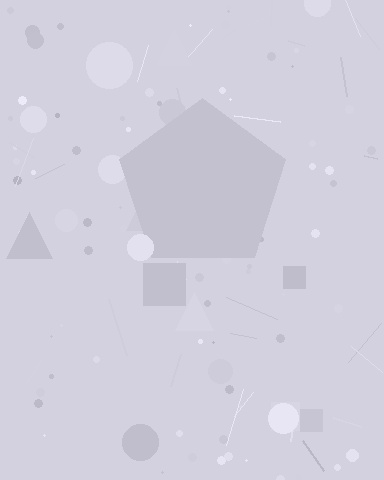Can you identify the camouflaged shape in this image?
The camouflaged shape is a pentagon.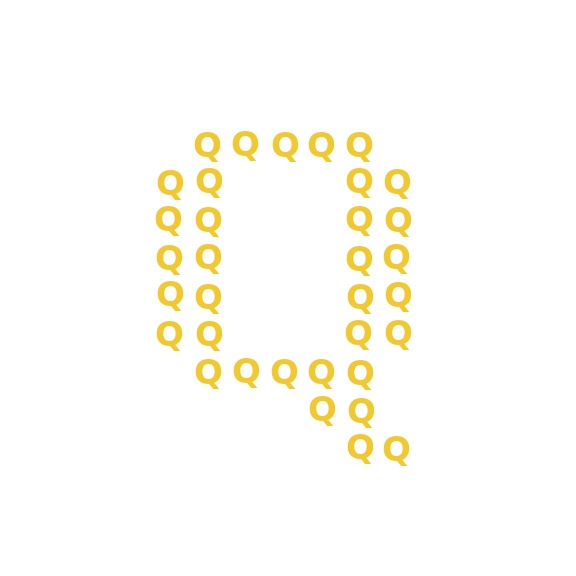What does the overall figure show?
The overall figure shows the letter Q.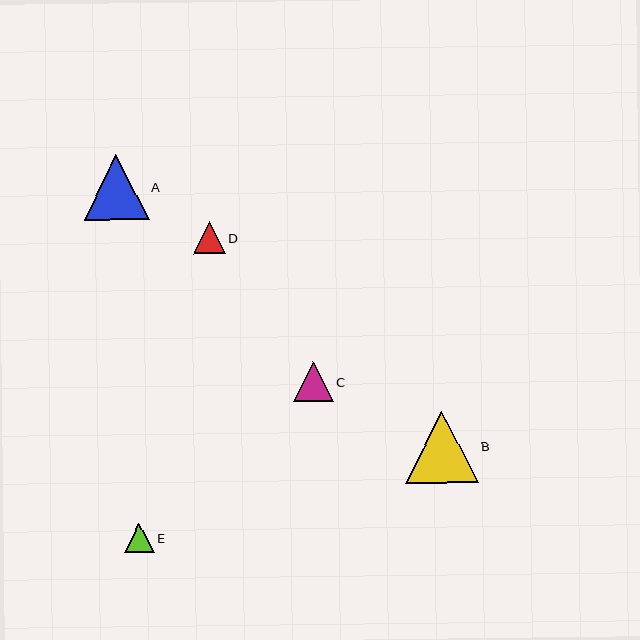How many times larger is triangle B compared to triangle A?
Triangle B is approximately 1.1 times the size of triangle A.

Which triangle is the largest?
Triangle B is the largest with a size of approximately 73 pixels.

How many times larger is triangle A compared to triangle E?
Triangle A is approximately 2.2 times the size of triangle E.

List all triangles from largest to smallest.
From largest to smallest: B, A, C, D, E.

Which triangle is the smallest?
Triangle E is the smallest with a size of approximately 29 pixels.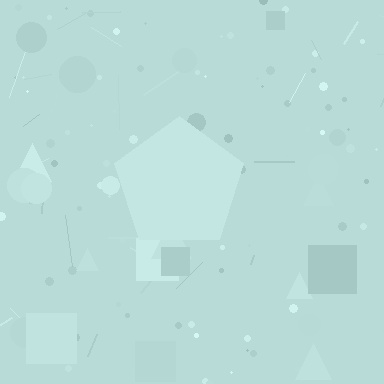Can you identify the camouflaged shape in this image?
The camouflaged shape is a pentagon.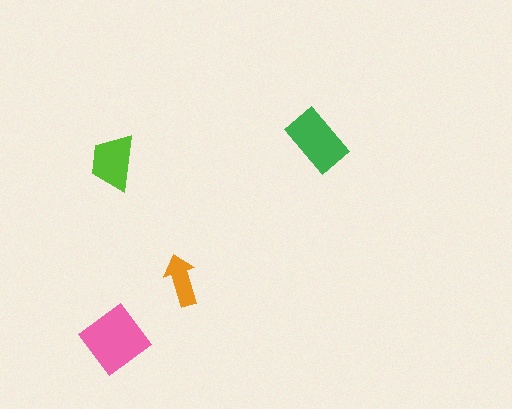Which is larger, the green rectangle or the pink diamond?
The pink diamond.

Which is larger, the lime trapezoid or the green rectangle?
The green rectangle.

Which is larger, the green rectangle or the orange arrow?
The green rectangle.